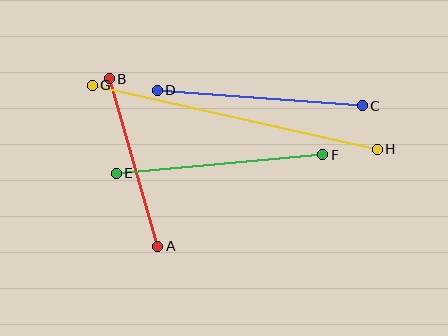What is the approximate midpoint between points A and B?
The midpoint is at approximately (134, 163) pixels.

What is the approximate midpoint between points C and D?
The midpoint is at approximately (260, 98) pixels.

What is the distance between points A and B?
The distance is approximately 175 pixels.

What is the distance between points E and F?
The distance is approximately 207 pixels.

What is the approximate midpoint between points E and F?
The midpoint is at approximately (219, 164) pixels.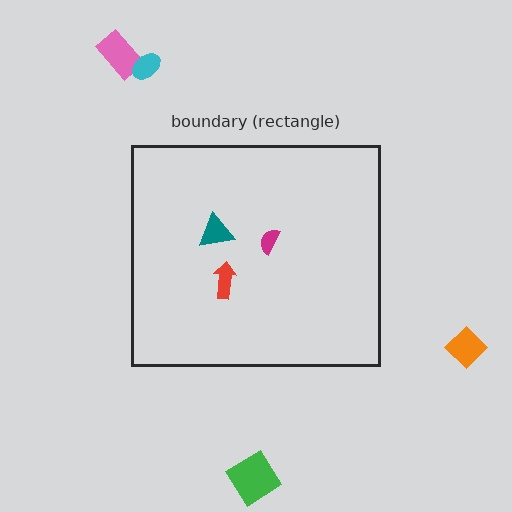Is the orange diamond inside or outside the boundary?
Outside.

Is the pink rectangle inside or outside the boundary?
Outside.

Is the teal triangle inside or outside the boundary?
Inside.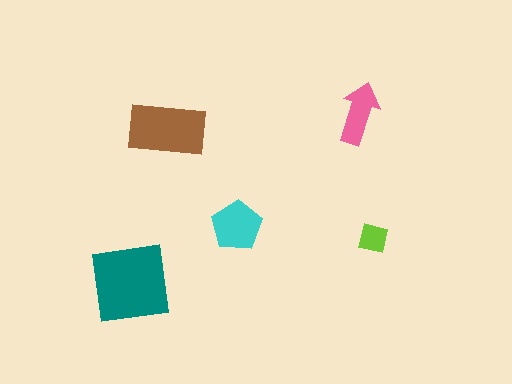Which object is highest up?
The pink arrow is topmost.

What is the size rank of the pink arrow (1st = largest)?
4th.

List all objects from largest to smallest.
The teal square, the brown rectangle, the cyan pentagon, the pink arrow, the lime square.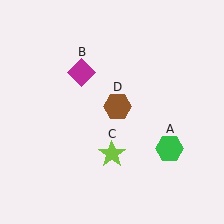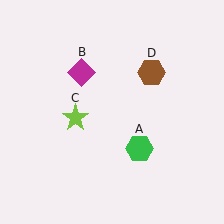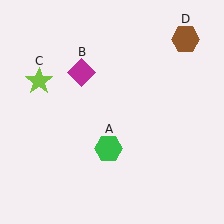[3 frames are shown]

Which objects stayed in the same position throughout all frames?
Magenta diamond (object B) remained stationary.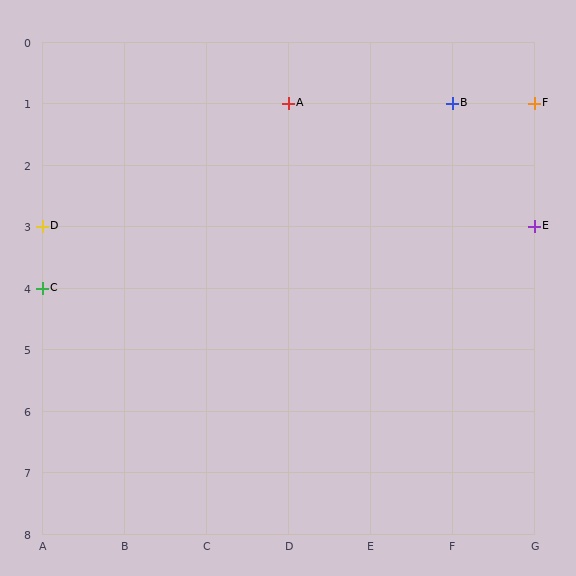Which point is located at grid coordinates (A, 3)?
Point D is at (A, 3).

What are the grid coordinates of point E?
Point E is at grid coordinates (G, 3).